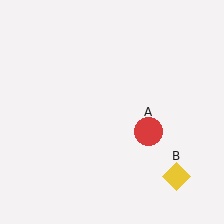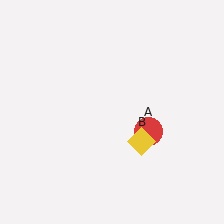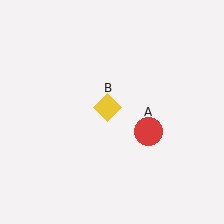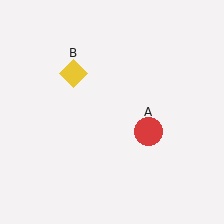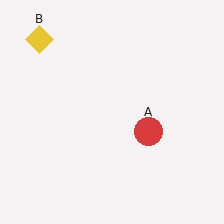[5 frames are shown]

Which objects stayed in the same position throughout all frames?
Red circle (object A) remained stationary.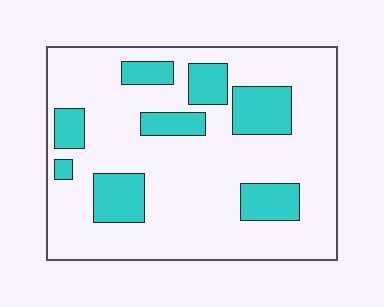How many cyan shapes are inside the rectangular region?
8.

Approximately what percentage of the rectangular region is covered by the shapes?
Approximately 20%.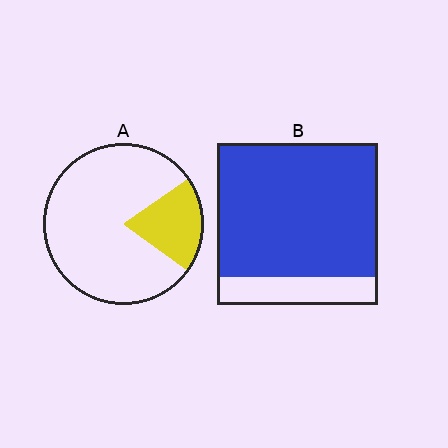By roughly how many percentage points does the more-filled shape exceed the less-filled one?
By roughly 65 percentage points (B over A).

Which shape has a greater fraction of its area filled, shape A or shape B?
Shape B.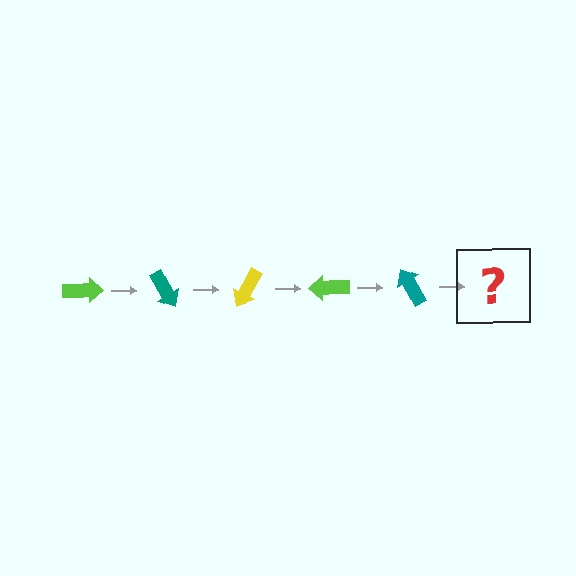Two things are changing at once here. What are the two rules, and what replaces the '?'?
The two rules are that it rotates 60 degrees each step and the color cycles through lime, teal, and yellow. The '?' should be a yellow arrow, rotated 300 degrees from the start.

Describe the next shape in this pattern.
It should be a yellow arrow, rotated 300 degrees from the start.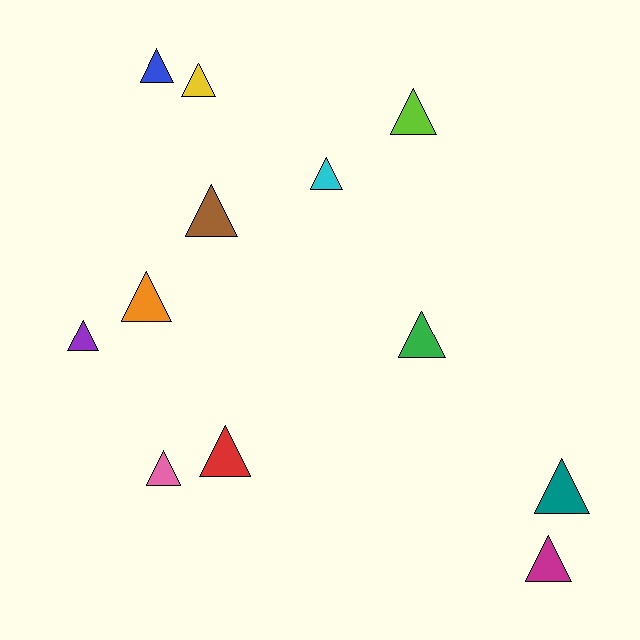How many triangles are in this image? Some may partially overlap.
There are 12 triangles.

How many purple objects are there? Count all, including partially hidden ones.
There is 1 purple object.